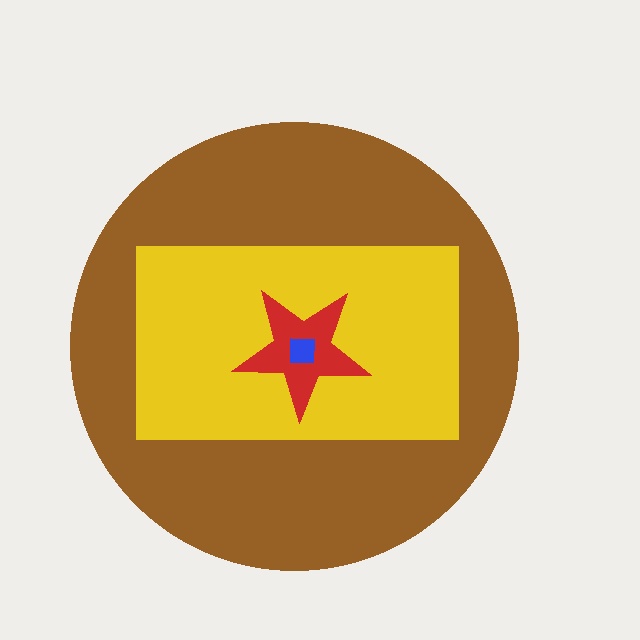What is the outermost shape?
The brown circle.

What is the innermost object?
The blue square.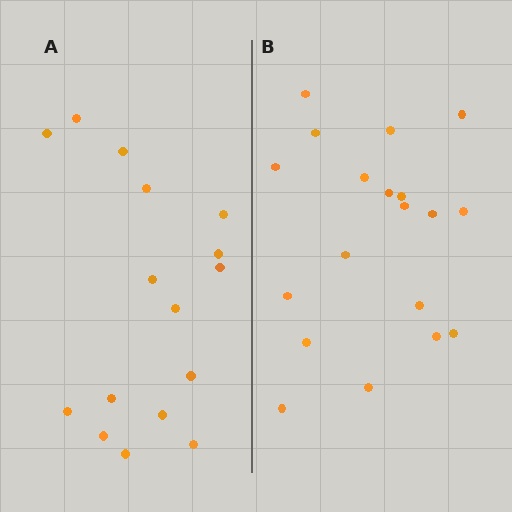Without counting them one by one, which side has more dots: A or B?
Region B (the right region) has more dots.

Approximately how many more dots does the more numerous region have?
Region B has just a few more — roughly 2 or 3 more dots than region A.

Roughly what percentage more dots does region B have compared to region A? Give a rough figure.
About 20% more.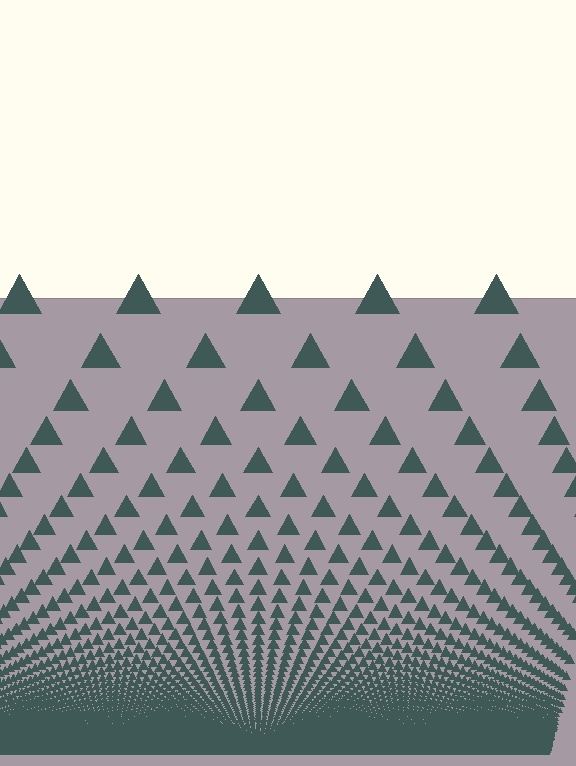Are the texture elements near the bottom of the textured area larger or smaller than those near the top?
Smaller. The gradient is inverted — elements near the bottom are smaller and denser.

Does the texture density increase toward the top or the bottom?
Density increases toward the bottom.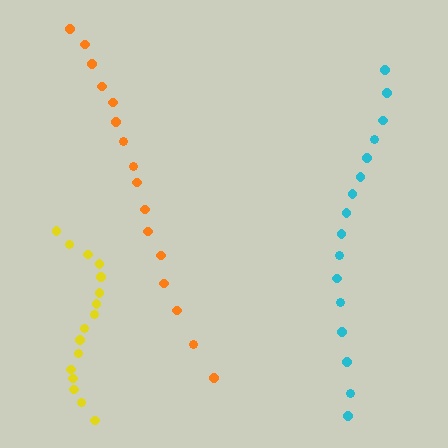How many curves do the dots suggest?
There are 3 distinct paths.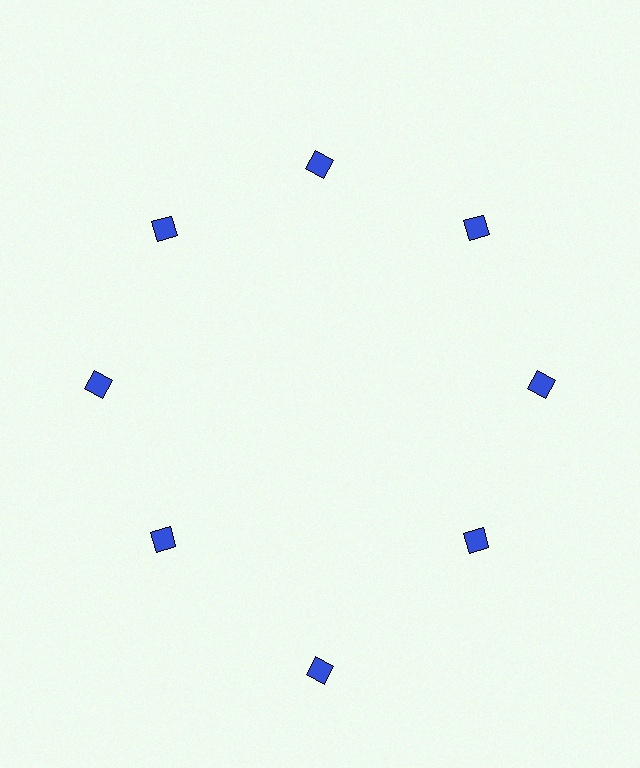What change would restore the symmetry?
The symmetry would be restored by moving it inward, back onto the ring so that all 8 diamonds sit at equal angles and equal distance from the center.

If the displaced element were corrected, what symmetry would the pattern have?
It would have 8-fold rotational symmetry — the pattern would map onto itself every 45 degrees.